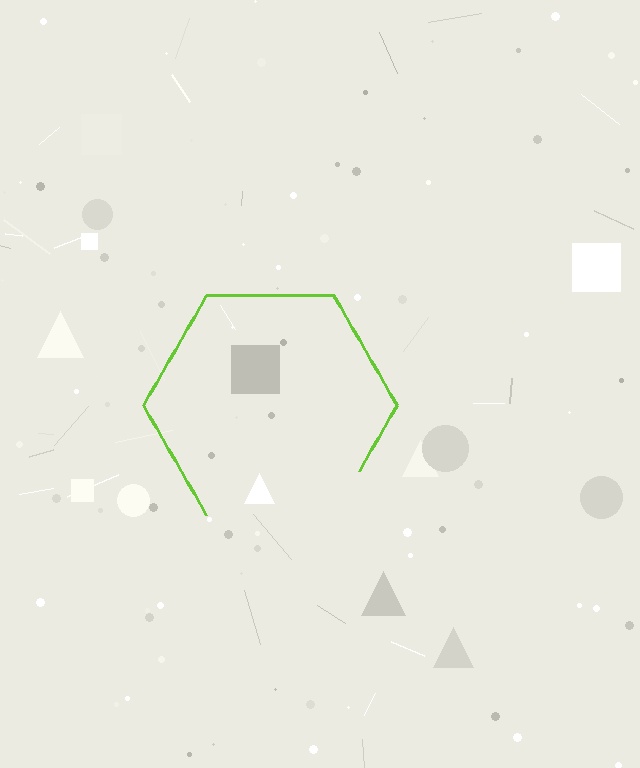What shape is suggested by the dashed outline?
The dashed outline suggests a hexagon.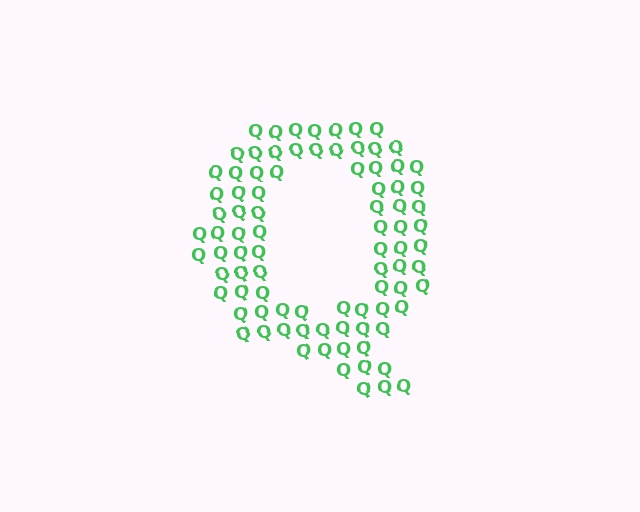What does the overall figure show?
The overall figure shows the letter Q.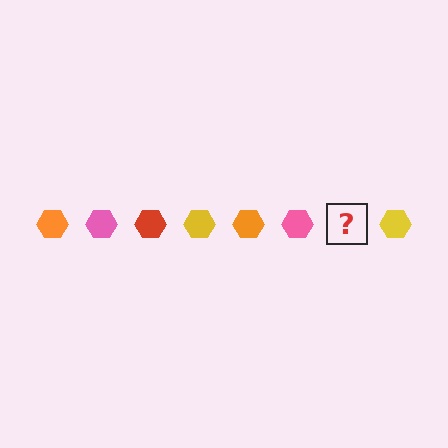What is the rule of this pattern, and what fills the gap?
The rule is that the pattern cycles through orange, pink, red, yellow hexagons. The gap should be filled with a red hexagon.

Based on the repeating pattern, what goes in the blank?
The blank should be a red hexagon.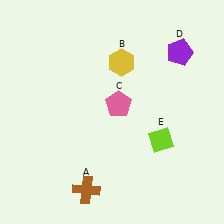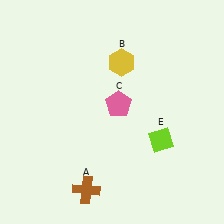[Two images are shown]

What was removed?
The purple pentagon (D) was removed in Image 2.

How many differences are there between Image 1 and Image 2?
There is 1 difference between the two images.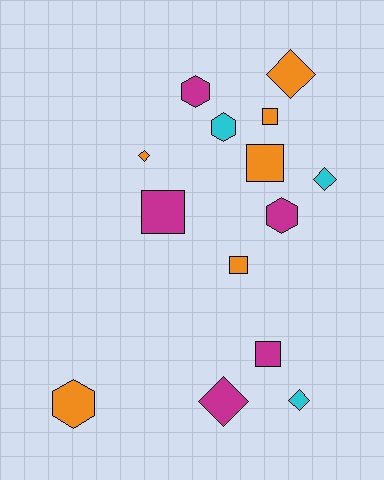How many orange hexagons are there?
There is 1 orange hexagon.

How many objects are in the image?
There are 14 objects.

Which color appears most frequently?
Orange, with 6 objects.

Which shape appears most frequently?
Square, with 5 objects.